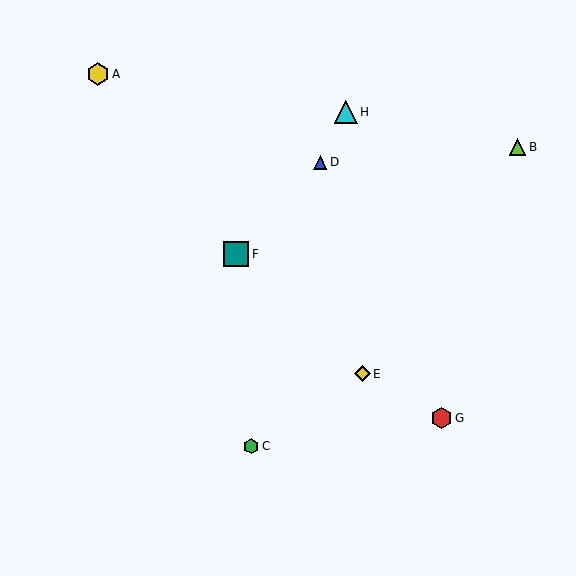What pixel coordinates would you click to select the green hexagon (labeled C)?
Click at (251, 446) to select the green hexagon C.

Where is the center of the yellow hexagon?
The center of the yellow hexagon is at (98, 74).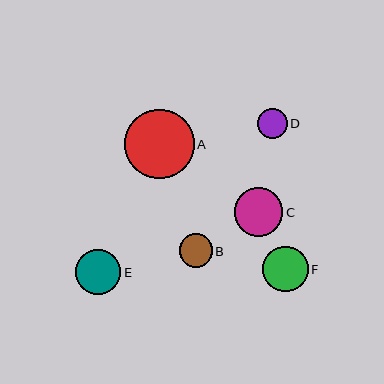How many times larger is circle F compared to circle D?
Circle F is approximately 1.5 times the size of circle D.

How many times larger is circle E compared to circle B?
Circle E is approximately 1.4 times the size of circle B.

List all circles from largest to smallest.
From largest to smallest: A, C, E, F, B, D.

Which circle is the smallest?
Circle D is the smallest with a size of approximately 30 pixels.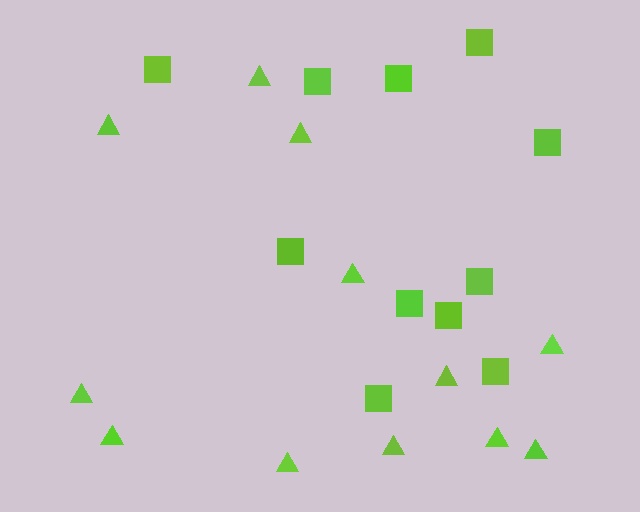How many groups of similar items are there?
There are 2 groups: one group of triangles (12) and one group of squares (11).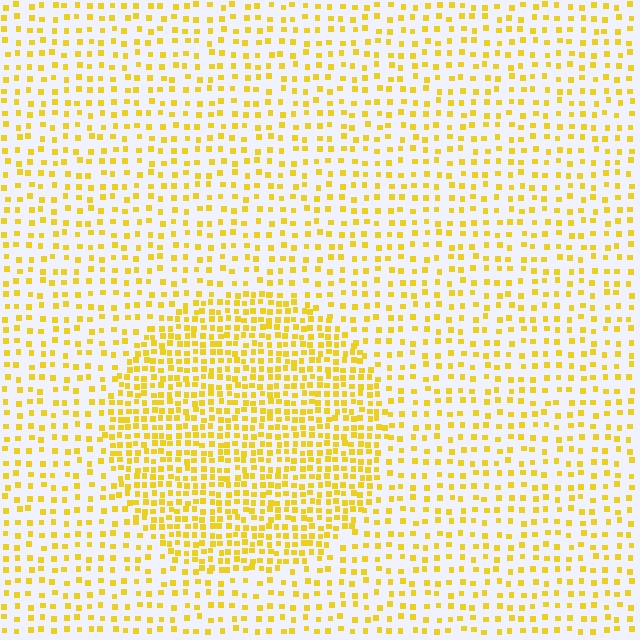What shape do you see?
I see a circle.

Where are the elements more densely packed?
The elements are more densely packed inside the circle boundary.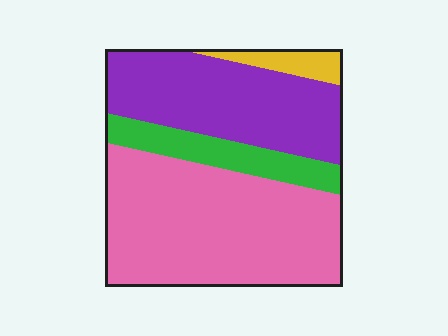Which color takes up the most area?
Pink, at roughly 50%.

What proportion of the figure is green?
Green covers 13% of the figure.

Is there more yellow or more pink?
Pink.